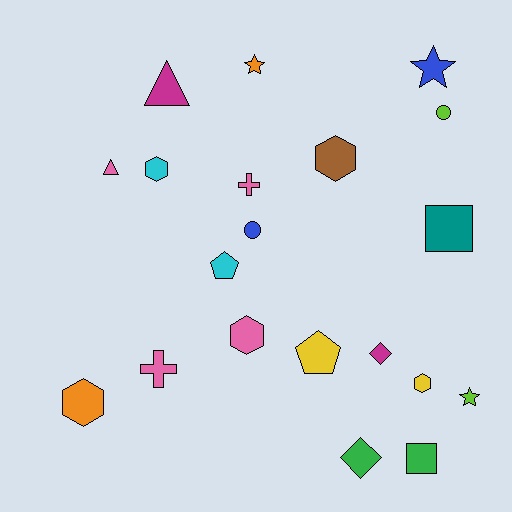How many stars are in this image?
There are 3 stars.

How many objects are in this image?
There are 20 objects.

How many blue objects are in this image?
There are 2 blue objects.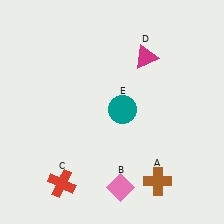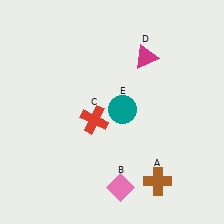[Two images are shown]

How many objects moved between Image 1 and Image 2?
1 object moved between the two images.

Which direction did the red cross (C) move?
The red cross (C) moved up.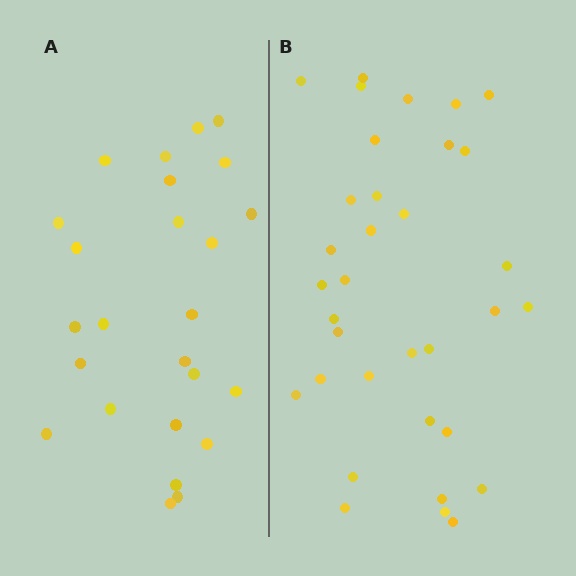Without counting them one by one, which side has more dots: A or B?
Region B (the right region) has more dots.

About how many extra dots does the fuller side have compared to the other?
Region B has roughly 8 or so more dots than region A.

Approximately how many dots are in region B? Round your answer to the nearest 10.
About 30 dots. (The exact count is 34, which rounds to 30.)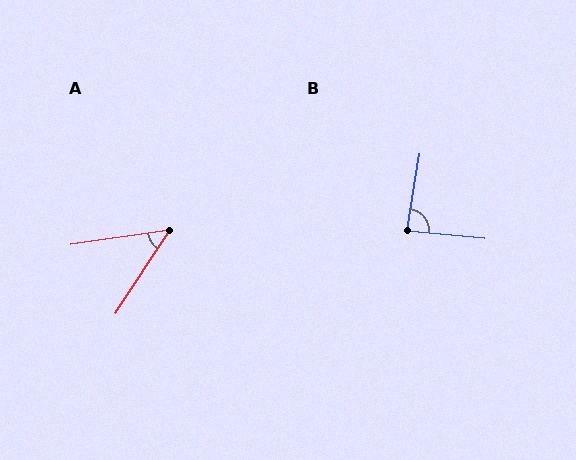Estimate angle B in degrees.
Approximately 87 degrees.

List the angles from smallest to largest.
A (49°), B (87°).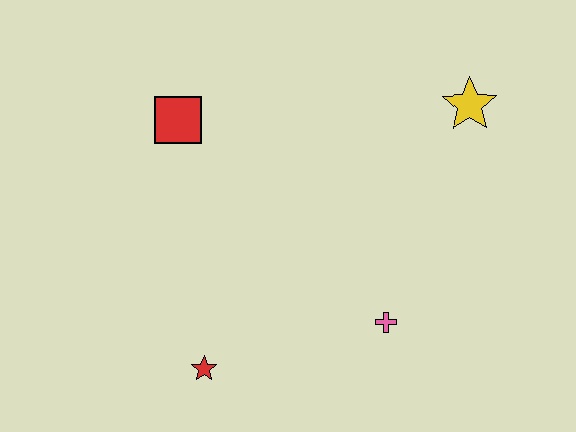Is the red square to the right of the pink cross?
No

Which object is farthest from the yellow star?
The red star is farthest from the yellow star.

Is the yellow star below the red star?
No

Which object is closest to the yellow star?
The pink cross is closest to the yellow star.